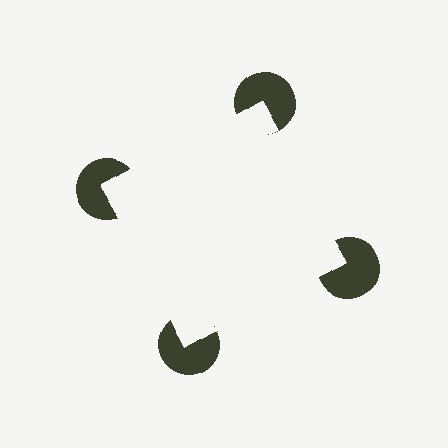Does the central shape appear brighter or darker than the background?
It typically appears slightly brighter than the background, even though no actual brightness change is drawn.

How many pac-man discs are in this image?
There are 4 — one at each vertex of the illusory square.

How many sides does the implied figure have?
4 sides.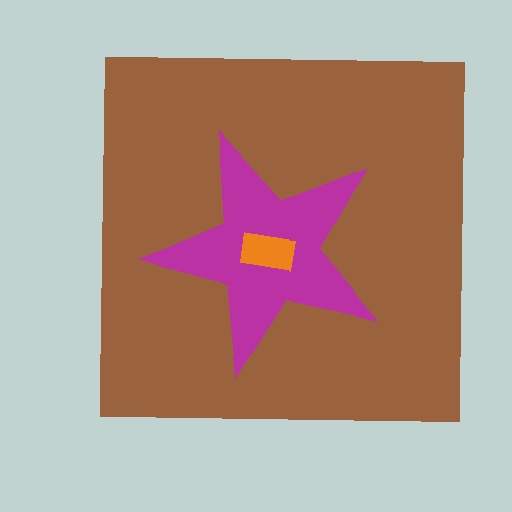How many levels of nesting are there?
3.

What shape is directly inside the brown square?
The magenta star.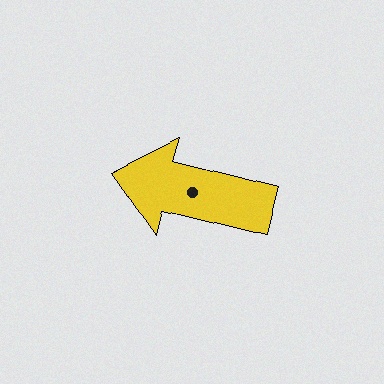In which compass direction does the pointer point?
West.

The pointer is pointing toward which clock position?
Roughly 9 o'clock.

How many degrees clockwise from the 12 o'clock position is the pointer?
Approximately 284 degrees.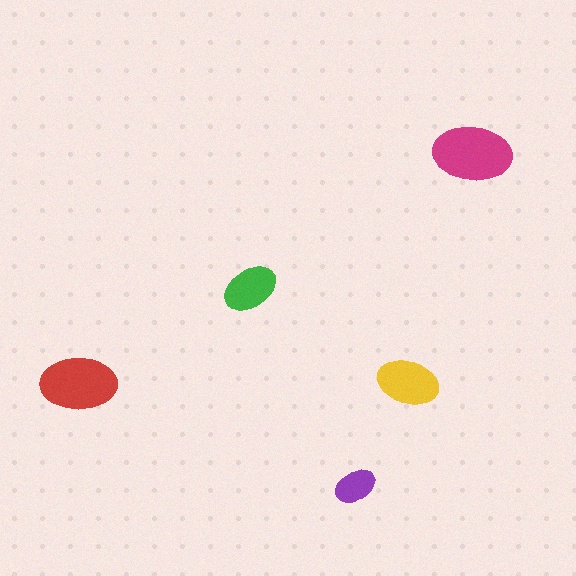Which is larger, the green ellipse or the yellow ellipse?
The yellow one.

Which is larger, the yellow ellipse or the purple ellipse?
The yellow one.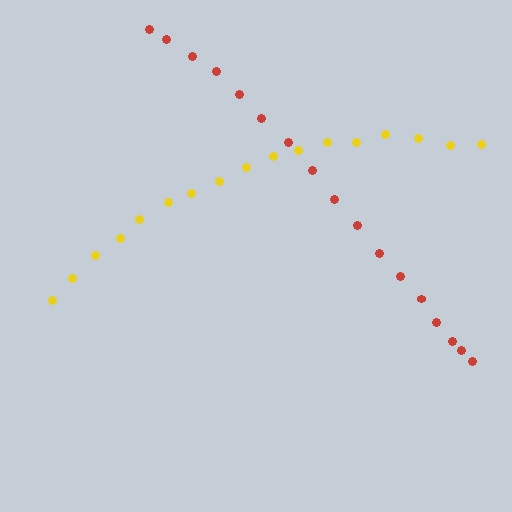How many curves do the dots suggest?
There are 2 distinct paths.